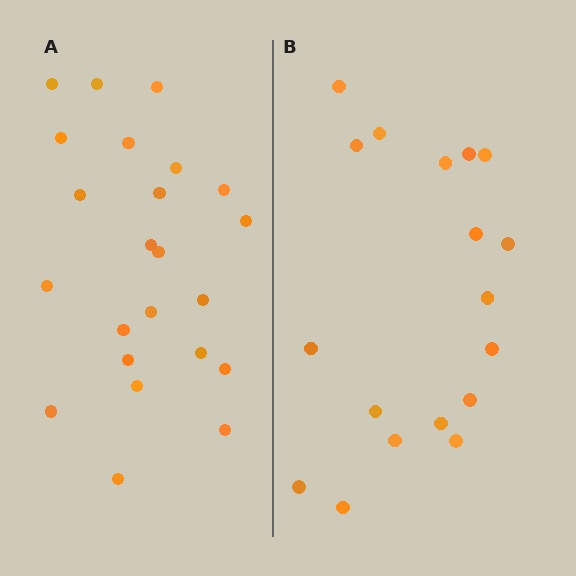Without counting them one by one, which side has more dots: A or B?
Region A (the left region) has more dots.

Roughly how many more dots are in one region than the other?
Region A has about 5 more dots than region B.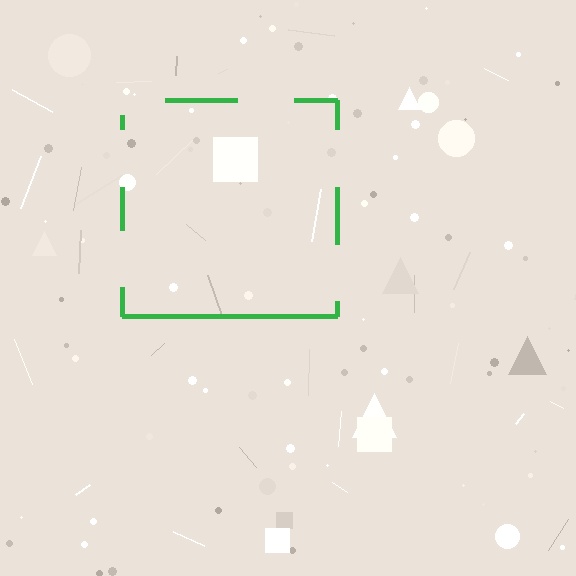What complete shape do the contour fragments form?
The contour fragments form a square.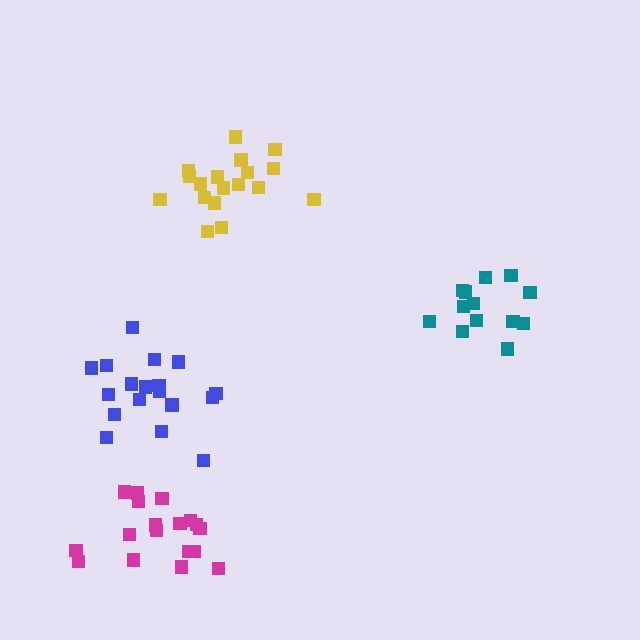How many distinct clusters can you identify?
There are 4 distinct clusters.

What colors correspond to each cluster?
The clusters are colored: yellow, blue, magenta, teal.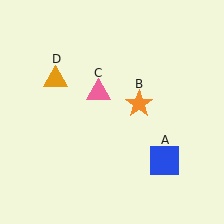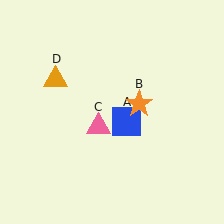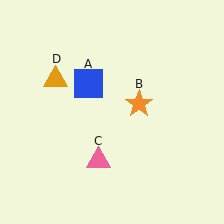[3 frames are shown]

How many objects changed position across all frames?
2 objects changed position: blue square (object A), pink triangle (object C).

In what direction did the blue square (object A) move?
The blue square (object A) moved up and to the left.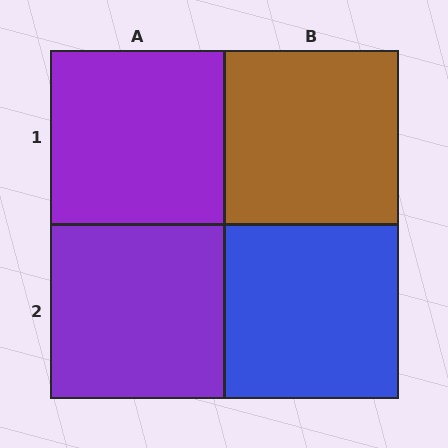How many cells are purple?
2 cells are purple.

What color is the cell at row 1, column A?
Purple.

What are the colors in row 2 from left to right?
Purple, blue.